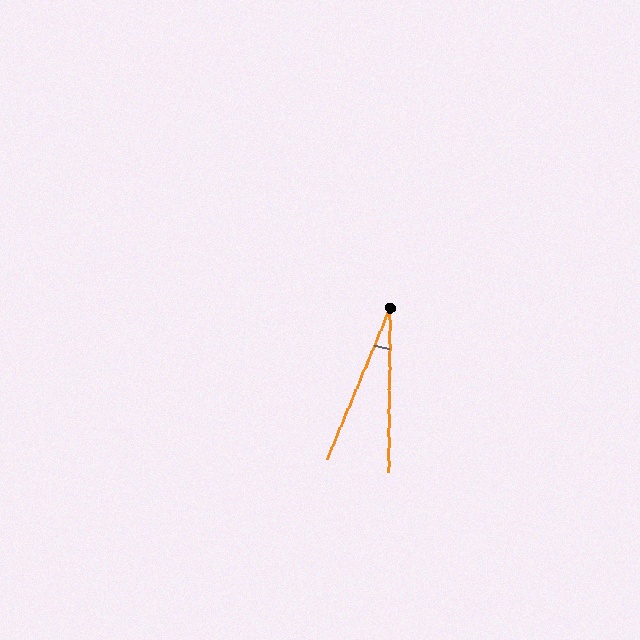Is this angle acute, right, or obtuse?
It is acute.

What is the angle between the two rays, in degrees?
Approximately 22 degrees.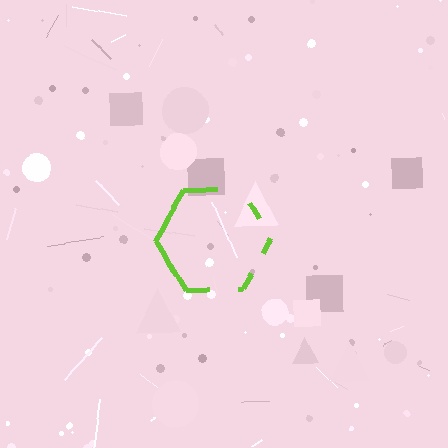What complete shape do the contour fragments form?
The contour fragments form a hexagon.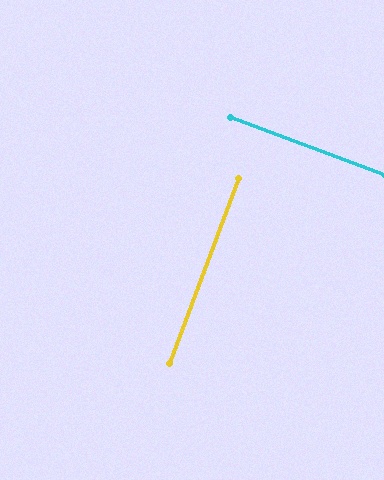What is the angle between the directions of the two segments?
Approximately 90 degrees.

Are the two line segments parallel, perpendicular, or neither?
Perpendicular — they meet at approximately 90°.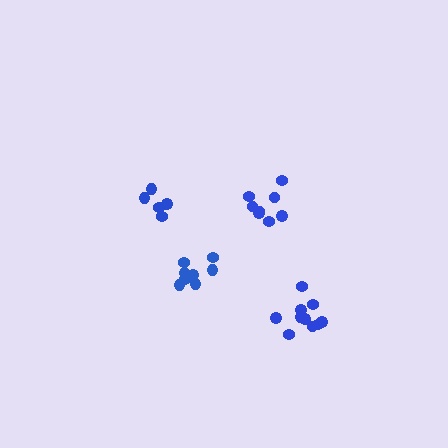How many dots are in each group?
Group 1: 8 dots, Group 2: 5 dots, Group 3: 10 dots, Group 4: 8 dots (31 total).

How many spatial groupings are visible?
There are 4 spatial groupings.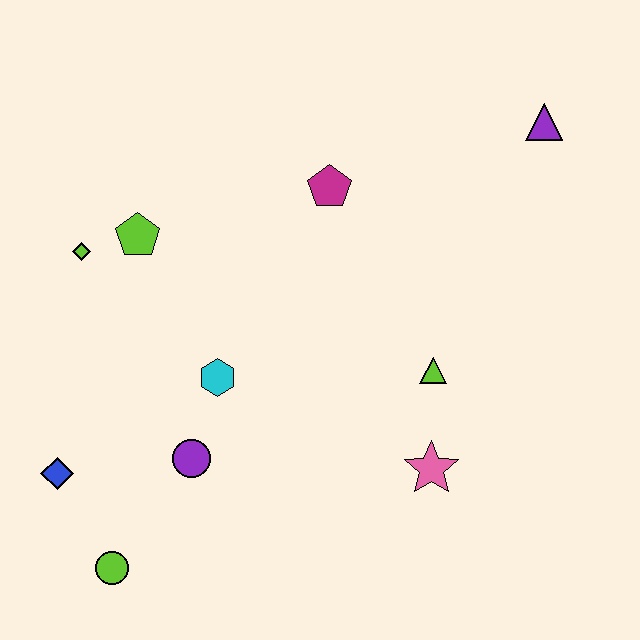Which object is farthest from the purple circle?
The purple triangle is farthest from the purple circle.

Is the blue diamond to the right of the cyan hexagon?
No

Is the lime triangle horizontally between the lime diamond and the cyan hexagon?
No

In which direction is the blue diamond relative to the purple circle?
The blue diamond is to the left of the purple circle.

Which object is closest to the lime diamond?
The lime pentagon is closest to the lime diamond.